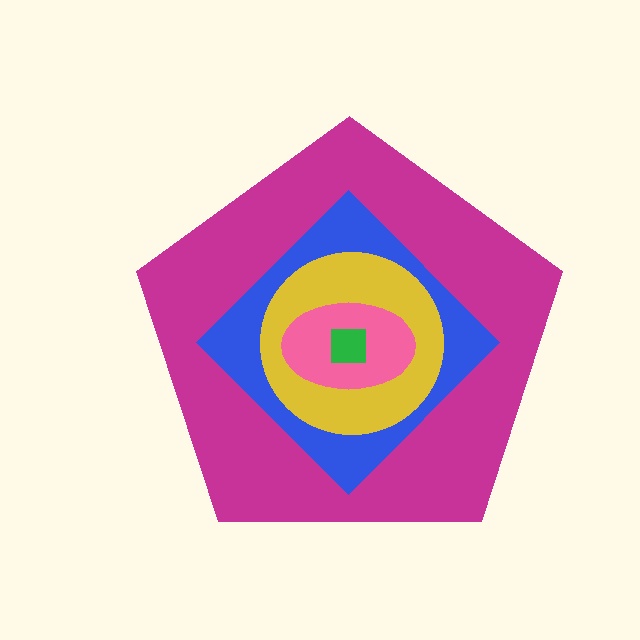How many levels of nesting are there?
5.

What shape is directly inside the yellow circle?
The pink ellipse.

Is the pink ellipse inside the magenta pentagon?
Yes.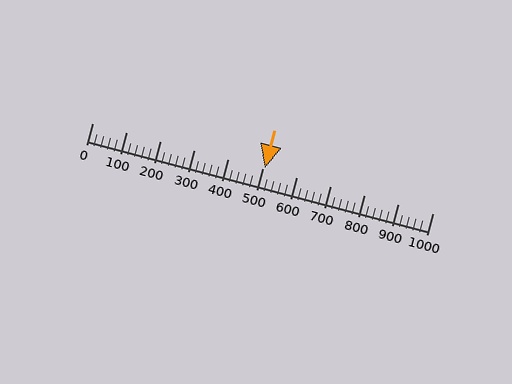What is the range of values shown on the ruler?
The ruler shows values from 0 to 1000.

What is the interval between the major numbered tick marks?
The major tick marks are spaced 100 units apart.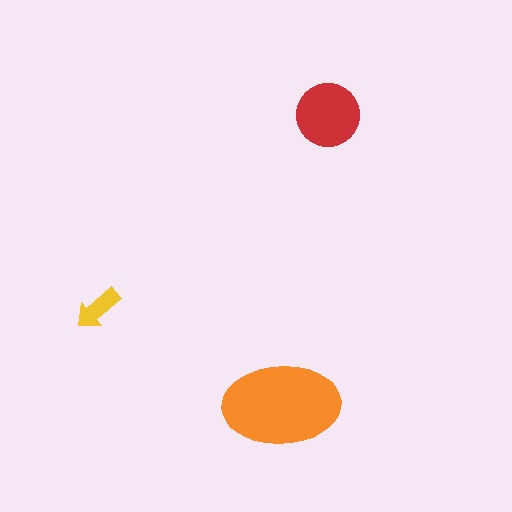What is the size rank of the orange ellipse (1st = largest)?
1st.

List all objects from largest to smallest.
The orange ellipse, the red circle, the yellow arrow.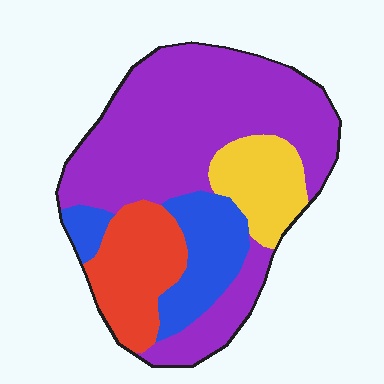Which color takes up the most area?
Purple, at roughly 55%.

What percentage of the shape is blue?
Blue covers around 15% of the shape.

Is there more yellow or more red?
Red.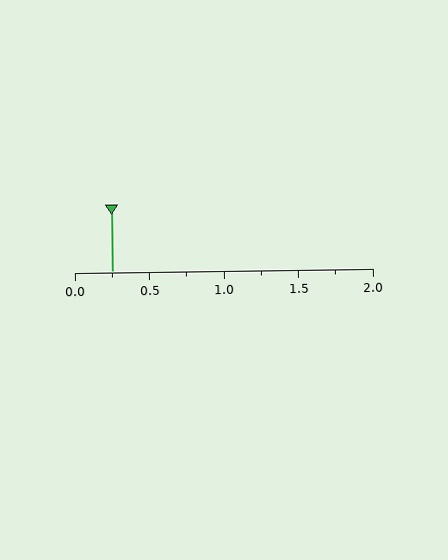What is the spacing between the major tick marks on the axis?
The major ticks are spaced 0.5 apart.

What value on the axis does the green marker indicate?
The marker indicates approximately 0.25.